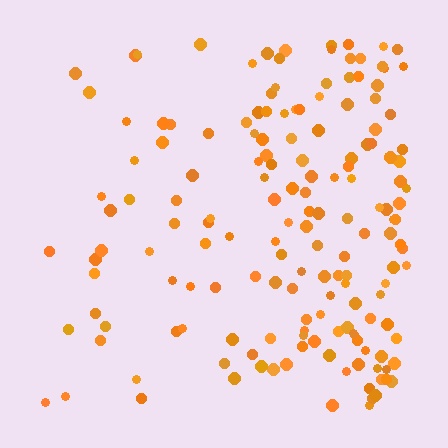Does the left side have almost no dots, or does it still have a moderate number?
Still a moderate number, just noticeably fewer than the right.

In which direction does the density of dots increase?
From left to right, with the right side densest.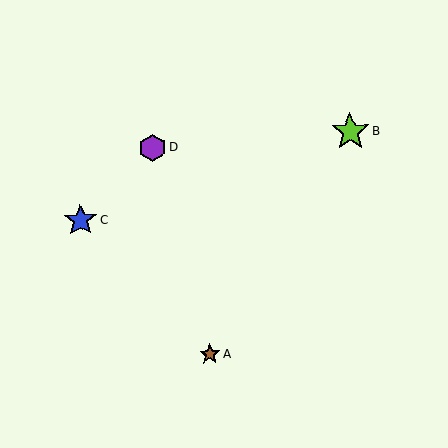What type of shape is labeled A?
Shape A is a brown star.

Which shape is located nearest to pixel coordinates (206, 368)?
The brown star (labeled A) at (210, 354) is nearest to that location.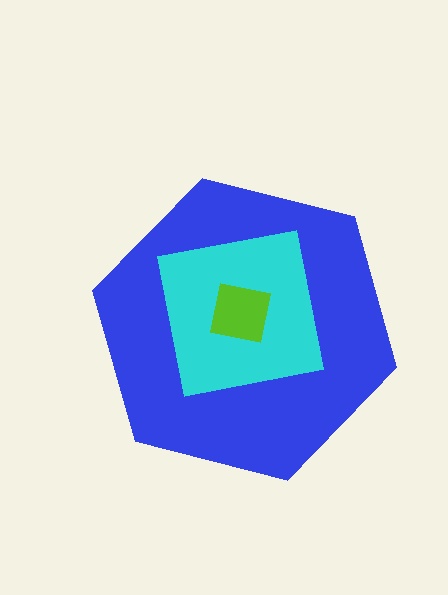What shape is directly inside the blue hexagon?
The cyan square.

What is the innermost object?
The lime square.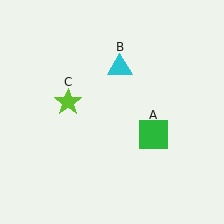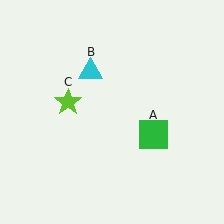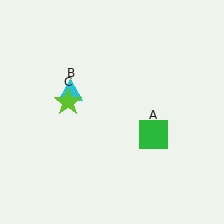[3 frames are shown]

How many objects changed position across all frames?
1 object changed position: cyan triangle (object B).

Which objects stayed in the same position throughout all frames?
Green square (object A) and lime star (object C) remained stationary.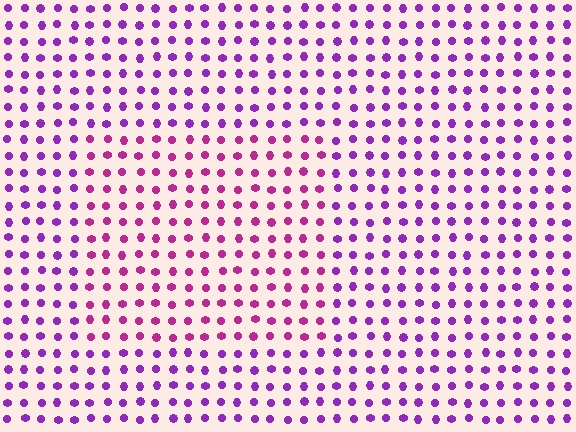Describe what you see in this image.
The image is filled with small purple elements in a uniform arrangement. A rectangle-shaped region is visible where the elements are tinted to a slightly different hue, forming a subtle color boundary.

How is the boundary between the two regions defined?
The boundary is defined purely by a slight shift in hue (about 33 degrees). Spacing, size, and orientation are identical on both sides.